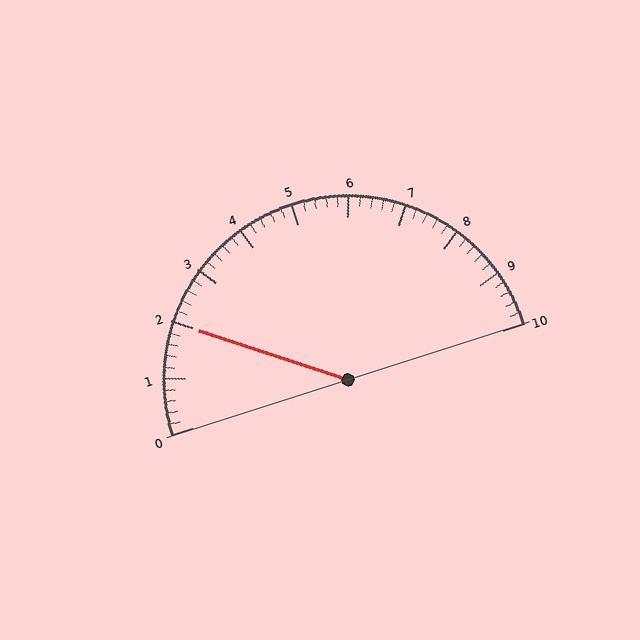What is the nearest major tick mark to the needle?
The nearest major tick mark is 2.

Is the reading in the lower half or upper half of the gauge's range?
The reading is in the lower half of the range (0 to 10).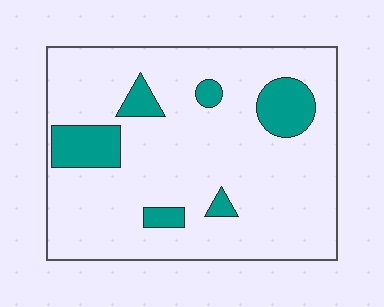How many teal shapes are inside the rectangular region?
6.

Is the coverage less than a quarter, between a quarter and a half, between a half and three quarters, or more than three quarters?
Less than a quarter.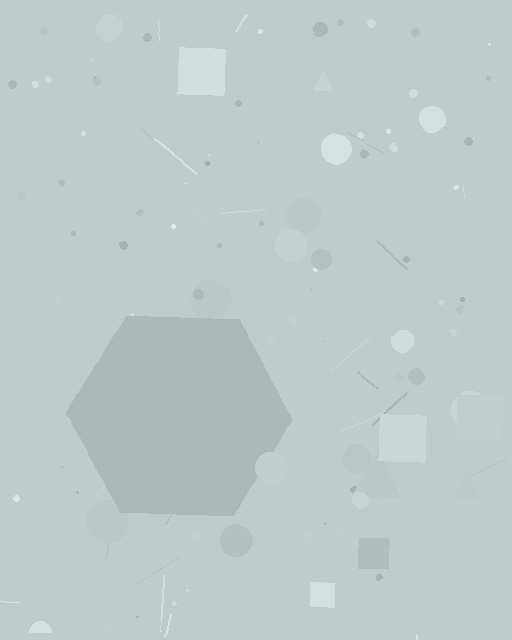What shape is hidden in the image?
A hexagon is hidden in the image.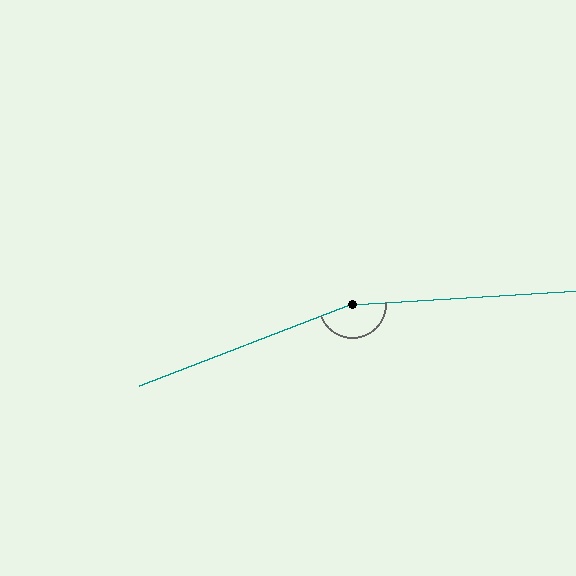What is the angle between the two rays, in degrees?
Approximately 162 degrees.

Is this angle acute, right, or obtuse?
It is obtuse.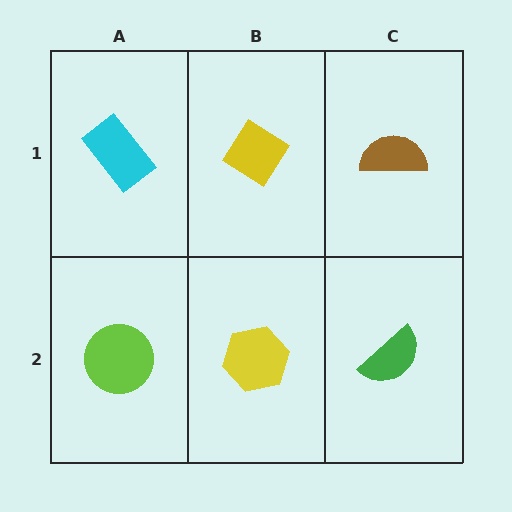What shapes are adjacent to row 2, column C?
A brown semicircle (row 1, column C), a yellow hexagon (row 2, column B).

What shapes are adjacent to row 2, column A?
A cyan rectangle (row 1, column A), a yellow hexagon (row 2, column B).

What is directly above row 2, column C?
A brown semicircle.